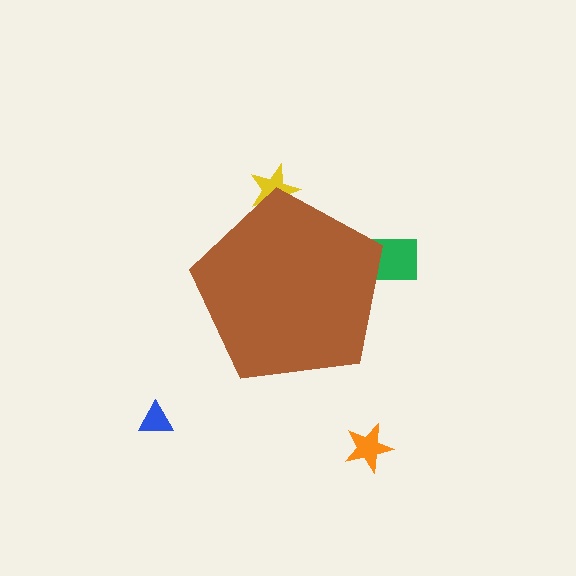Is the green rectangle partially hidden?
Yes, the green rectangle is partially hidden behind the brown pentagon.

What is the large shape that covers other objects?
A brown pentagon.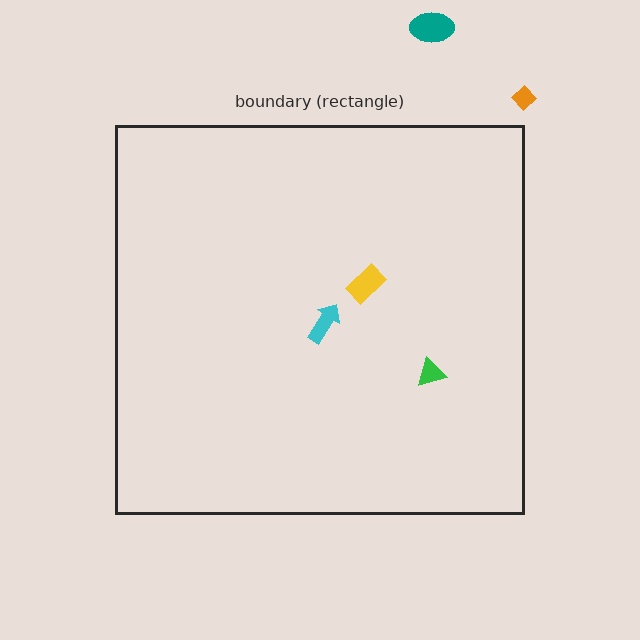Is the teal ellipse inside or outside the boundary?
Outside.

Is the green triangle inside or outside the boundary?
Inside.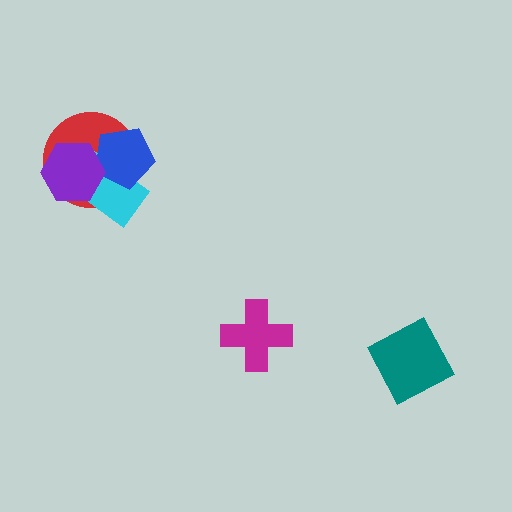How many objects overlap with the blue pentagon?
3 objects overlap with the blue pentagon.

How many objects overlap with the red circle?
3 objects overlap with the red circle.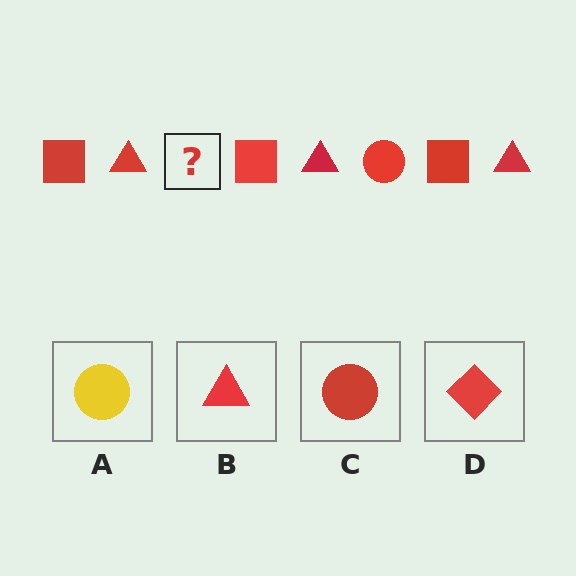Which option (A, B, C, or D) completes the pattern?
C.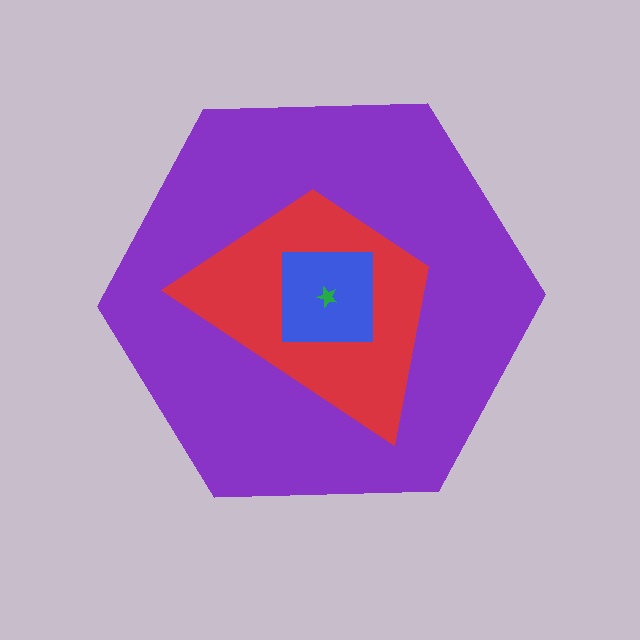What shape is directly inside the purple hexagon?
The red trapezoid.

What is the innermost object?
The green star.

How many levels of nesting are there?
4.